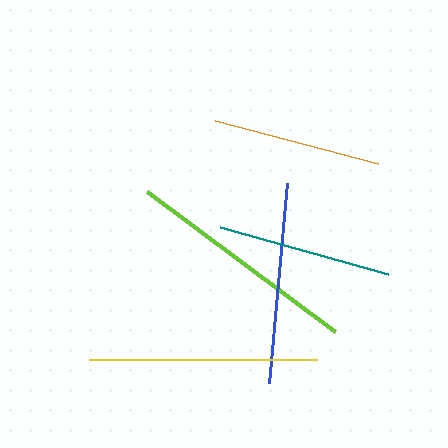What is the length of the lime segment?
The lime segment is approximately 234 pixels long.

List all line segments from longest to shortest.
From longest to shortest: lime, yellow, blue, teal, orange.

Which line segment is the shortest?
The orange line is the shortest at approximately 168 pixels.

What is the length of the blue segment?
The blue segment is approximately 201 pixels long.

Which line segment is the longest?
The lime line is the longest at approximately 234 pixels.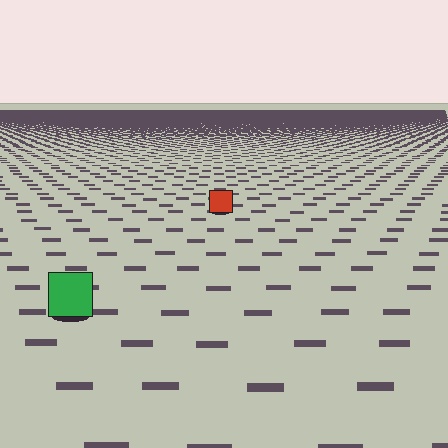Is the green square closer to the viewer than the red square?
Yes. The green square is closer — you can tell from the texture gradient: the ground texture is coarser near it.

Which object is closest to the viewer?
The green square is closest. The texture marks near it are larger and more spread out.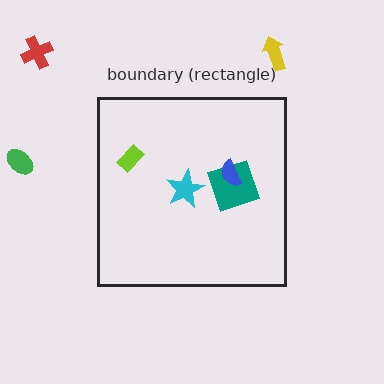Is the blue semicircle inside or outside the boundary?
Inside.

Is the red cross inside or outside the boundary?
Outside.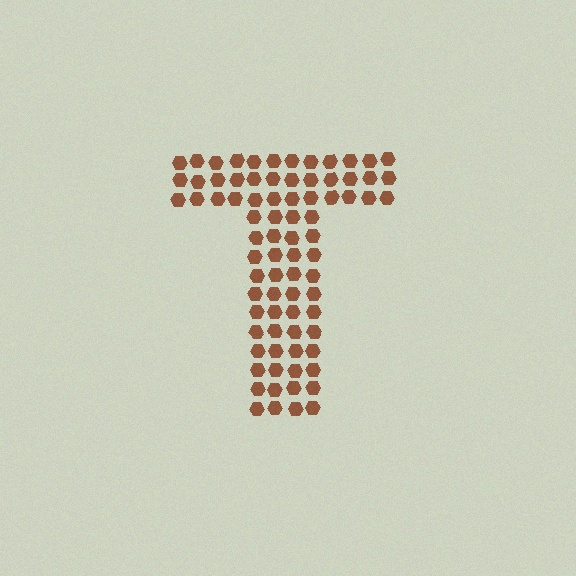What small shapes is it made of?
It is made of small hexagons.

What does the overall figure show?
The overall figure shows the letter T.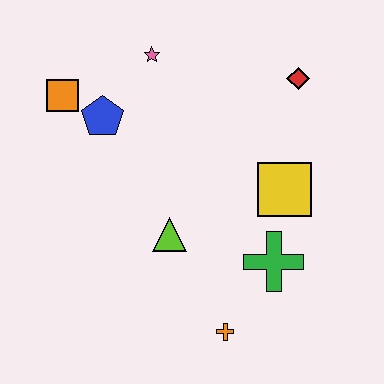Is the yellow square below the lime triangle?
No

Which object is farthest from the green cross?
The orange square is farthest from the green cross.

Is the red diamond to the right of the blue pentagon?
Yes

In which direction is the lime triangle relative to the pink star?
The lime triangle is below the pink star.